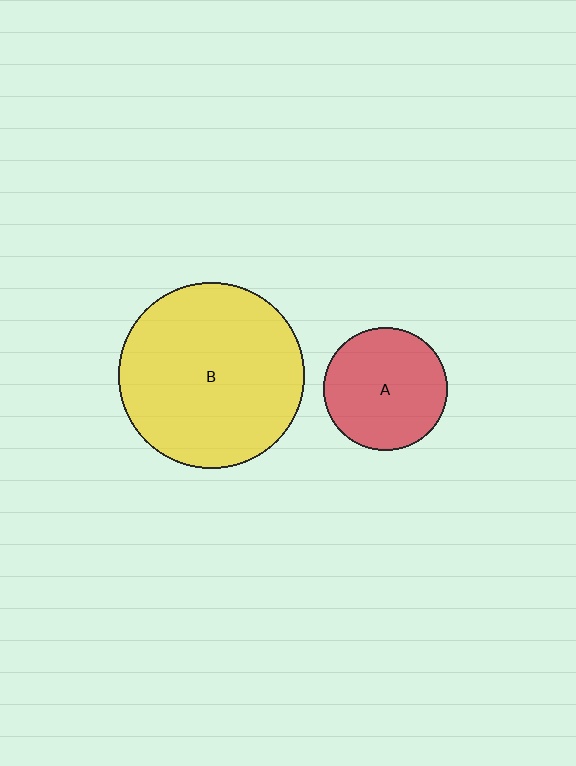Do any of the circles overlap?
No, none of the circles overlap.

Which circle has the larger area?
Circle B (yellow).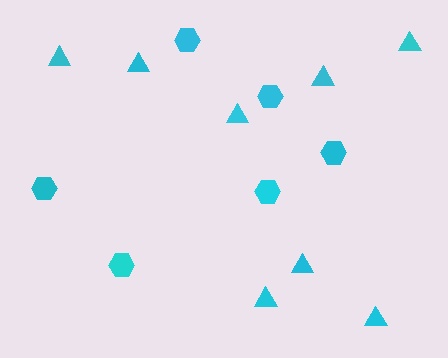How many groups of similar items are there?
There are 2 groups: one group of hexagons (6) and one group of triangles (8).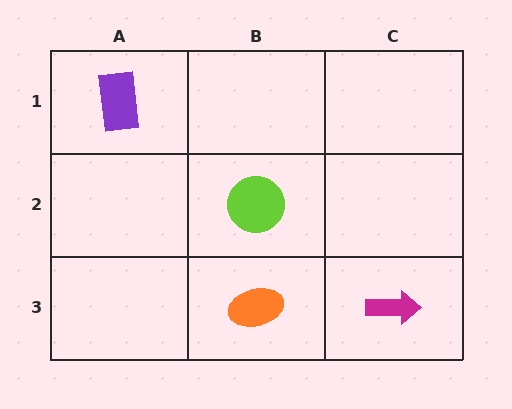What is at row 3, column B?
An orange ellipse.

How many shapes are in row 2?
1 shape.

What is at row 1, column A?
A purple rectangle.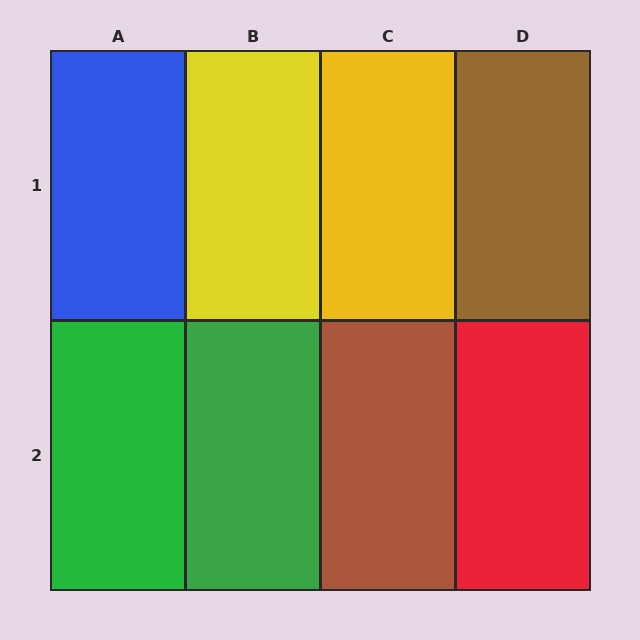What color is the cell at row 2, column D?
Red.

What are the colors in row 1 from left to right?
Blue, yellow, yellow, brown.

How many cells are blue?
1 cell is blue.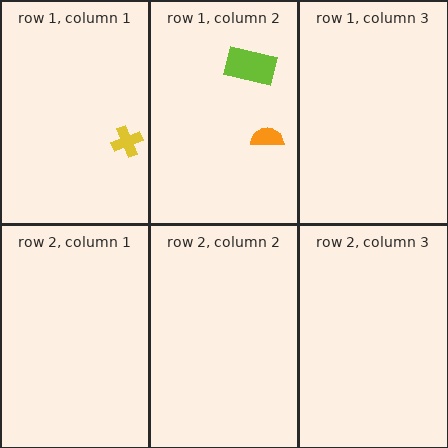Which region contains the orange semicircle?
The row 1, column 2 region.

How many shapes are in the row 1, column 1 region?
1.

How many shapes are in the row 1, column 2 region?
2.